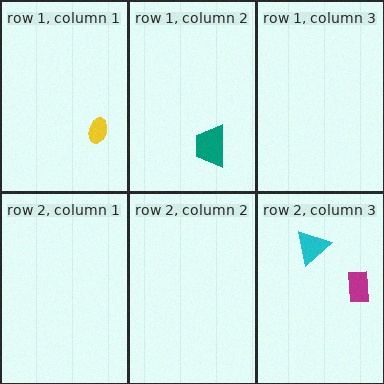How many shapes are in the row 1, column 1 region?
1.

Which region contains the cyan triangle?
The row 2, column 3 region.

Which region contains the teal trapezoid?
The row 1, column 2 region.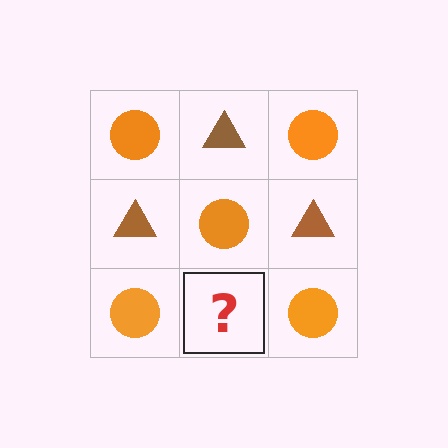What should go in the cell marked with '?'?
The missing cell should contain a brown triangle.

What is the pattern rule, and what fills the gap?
The rule is that it alternates orange circle and brown triangle in a checkerboard pattern. The gap should be filled with a brown triangle.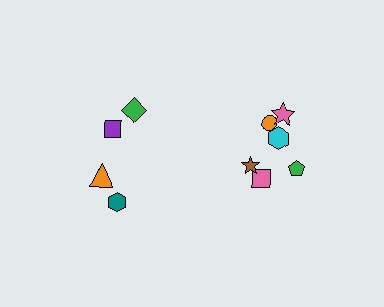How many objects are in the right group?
There are 6 objects.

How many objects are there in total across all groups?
There are 10 objects.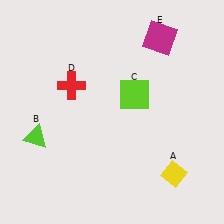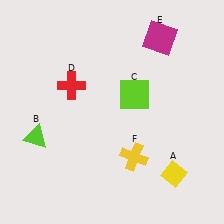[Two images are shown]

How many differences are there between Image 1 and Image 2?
There is 1 difference between the two images.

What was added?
A yellow cross (F) was added in Image 2.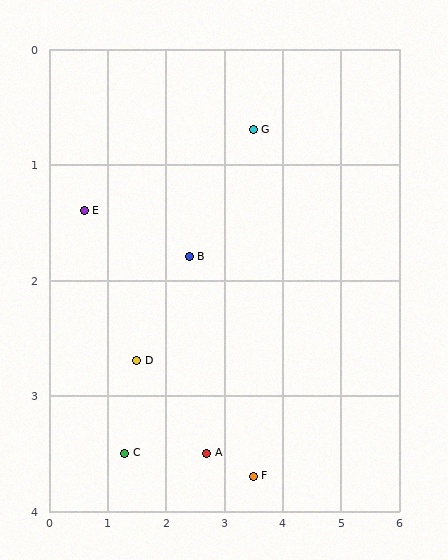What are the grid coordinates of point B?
Point B is at approximately (2.4, 1.8).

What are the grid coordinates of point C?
Point C is at approximately (1.3, 3.5).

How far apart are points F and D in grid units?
Points F and D are about 2.2 grid units apart.